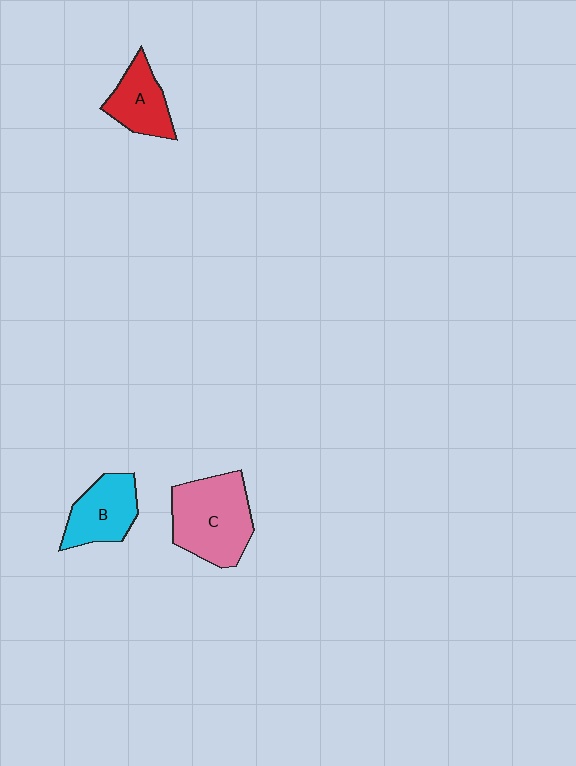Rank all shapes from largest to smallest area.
From largest to smallest: C (pink), B (cyan), A (red).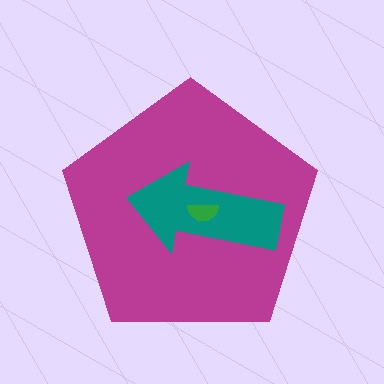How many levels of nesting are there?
3.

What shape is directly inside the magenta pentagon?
The teal arrow.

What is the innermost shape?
The green semicircle.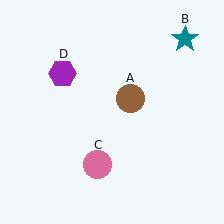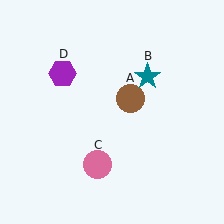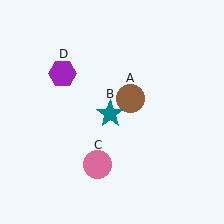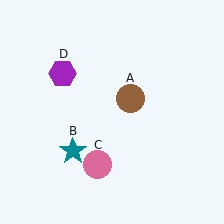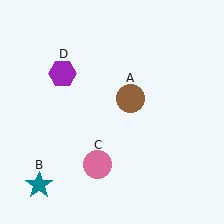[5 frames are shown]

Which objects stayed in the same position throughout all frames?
Brown circle (object A) and pink circle (object C) and purple hexagon (object D) remained stationary.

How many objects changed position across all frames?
1 object changed position: teal star (object B).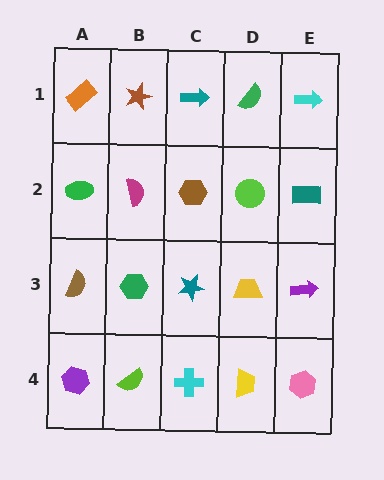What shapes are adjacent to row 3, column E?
A teal rectangle (row 2, column E), a pink hexagon (row 4, column E), a yellow trapezoid (row 3, column D).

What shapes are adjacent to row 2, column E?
A cyan arrow (row 1, column E), a purple arrow (row 3, column E), a lime circle (row 2, column D).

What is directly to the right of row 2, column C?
A lime circle.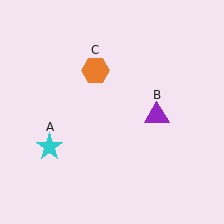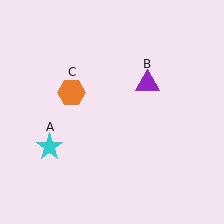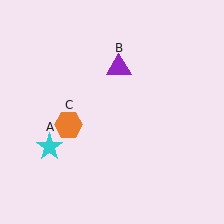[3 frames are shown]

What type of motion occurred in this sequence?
The purple triangle (object B), orange hexagon (object C) rotated counterclockwise around the center of the scene.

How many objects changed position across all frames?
2 objects changed position: purple triangle (object B), orange hexagon (object C).